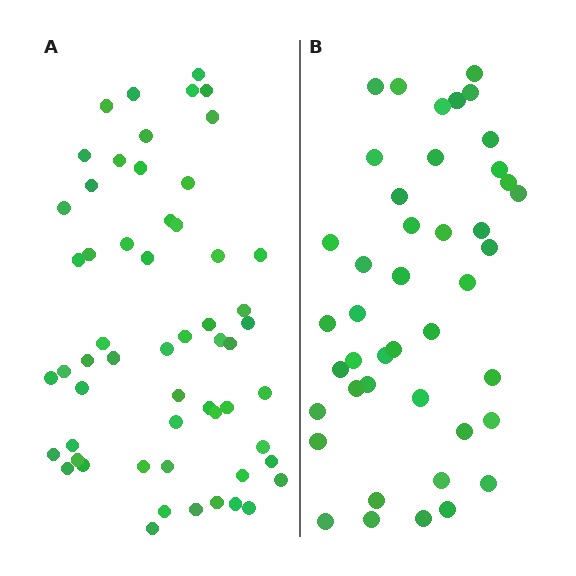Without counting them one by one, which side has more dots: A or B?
Region A (the left region) has more dots.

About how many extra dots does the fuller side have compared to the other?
Region A has approximately 15 more dots than region B.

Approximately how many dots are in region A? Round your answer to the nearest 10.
About 60 dots. (The exact count is 57, which rounds to 60.)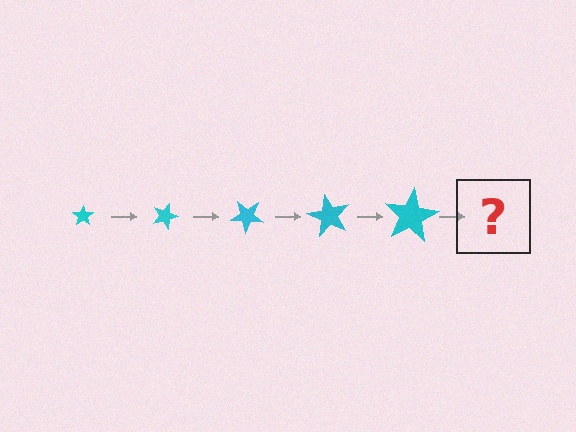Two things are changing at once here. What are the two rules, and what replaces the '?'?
The two rules are that the star grows larger each step and it rotates 20 degrees each step. The '?' should be a star, larger than the previous one and rotated 100 degrees from the start.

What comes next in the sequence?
The next element should be a star, larger than the previous one and rotated 100 degrees from the start.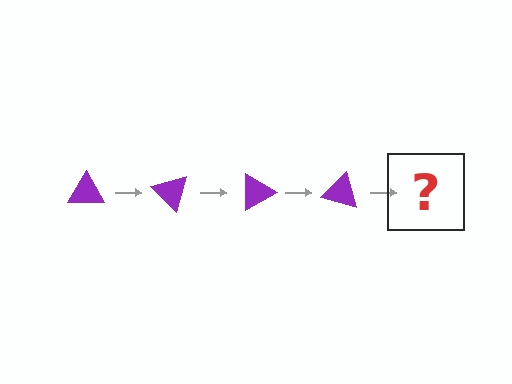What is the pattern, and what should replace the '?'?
The pattern is that the triangle rotates 45 degrees each step. The '?' should be a purple triangle rotated 180 degrees.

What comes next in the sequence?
The next element should be a purple triangle rotated 180 degrees.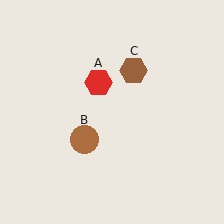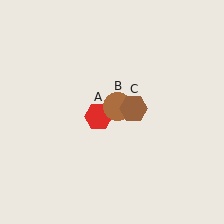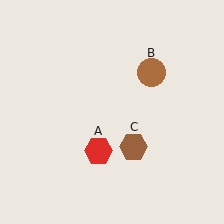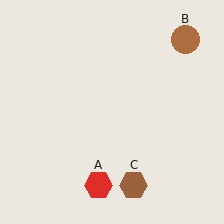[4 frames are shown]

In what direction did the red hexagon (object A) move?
The red hexagon (object A) moved down.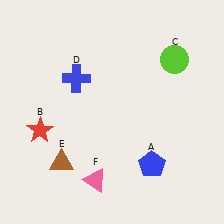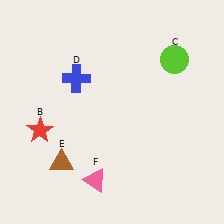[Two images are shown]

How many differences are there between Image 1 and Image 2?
There is 1 difference between the two images.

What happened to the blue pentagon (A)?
The blue pentagon (A) was removed in Image 2. It was in the bottom-right area of Image 1.